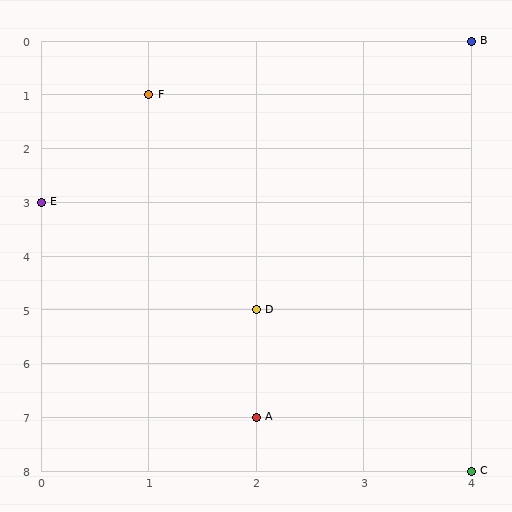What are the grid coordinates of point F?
Point F is at grid coordinates (1, 1).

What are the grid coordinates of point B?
Point B is at grid coordinates (4, 0).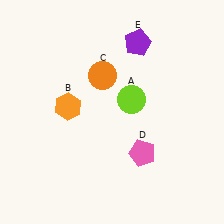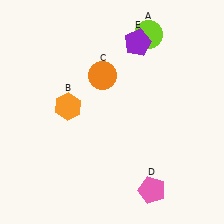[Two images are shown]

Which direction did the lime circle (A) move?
The lime circle (A) moved up.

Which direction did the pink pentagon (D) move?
The pink pentagon (D) moved down.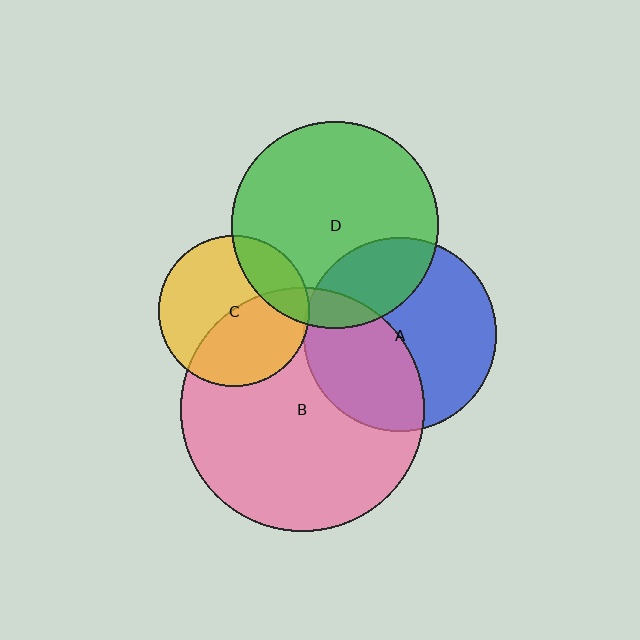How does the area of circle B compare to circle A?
Approximately 1.6 times.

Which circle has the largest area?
Circle B (pink).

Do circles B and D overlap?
Yes.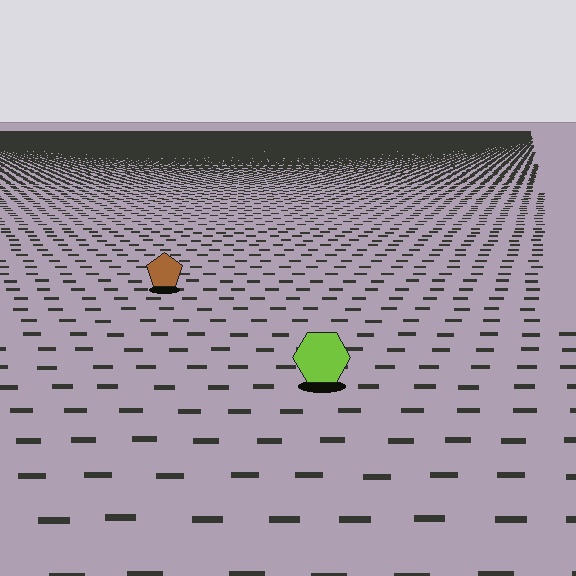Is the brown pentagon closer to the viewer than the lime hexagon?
No. The lime hexagon is closer — you can tell from the texture gradient: the ground texture is coarser near it.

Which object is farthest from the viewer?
The brown pentagon is farthest from the viewer. It appears smaller and the ground texture around it is denser.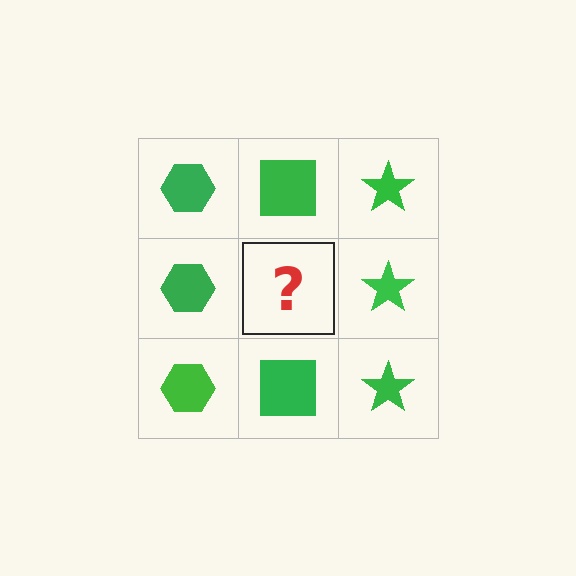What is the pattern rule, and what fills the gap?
The rule is that each column has a consistent shape. The gap should be filled with a green square.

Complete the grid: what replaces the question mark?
The question mark should be replaced with a green square.